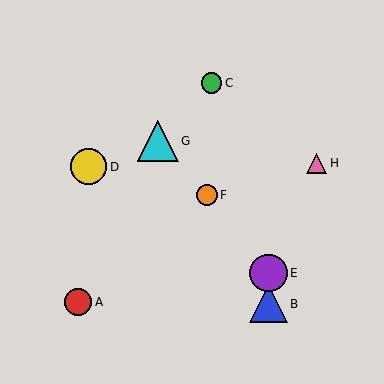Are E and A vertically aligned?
No, E is at x≈268 and A is at x≈78.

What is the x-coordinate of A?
Object A is at x≈78.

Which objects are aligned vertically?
Objects B, E are aligned vertically.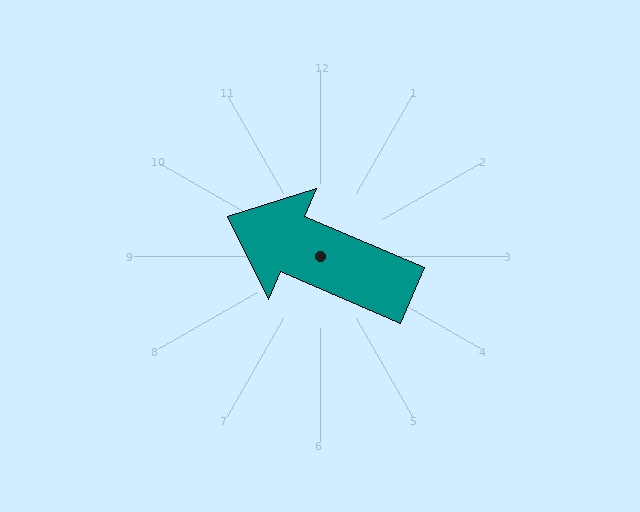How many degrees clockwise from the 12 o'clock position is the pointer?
Approximately 293 degrees.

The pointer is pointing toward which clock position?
Roughly 10 o'clock.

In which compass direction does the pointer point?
Northwest.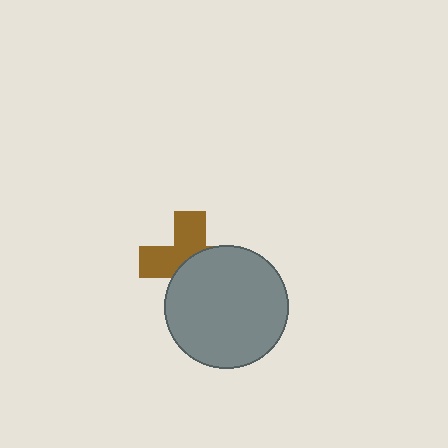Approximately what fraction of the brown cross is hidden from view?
Roughly 53% of the brown cross is hidden behind the gray circle.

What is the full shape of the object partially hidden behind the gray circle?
The partially hidden object is a brown cross.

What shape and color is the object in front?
The object in front is a gray circle.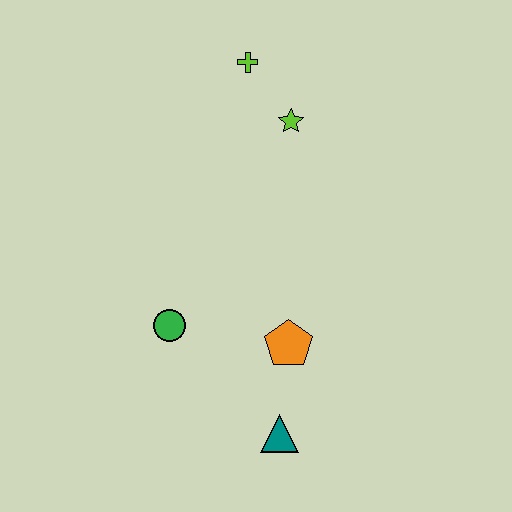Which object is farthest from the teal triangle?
The lime cross is farthest from the teal triangle.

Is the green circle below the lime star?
Yes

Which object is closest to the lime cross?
The lime star is closest to the lime cross.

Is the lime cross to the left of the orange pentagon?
Yes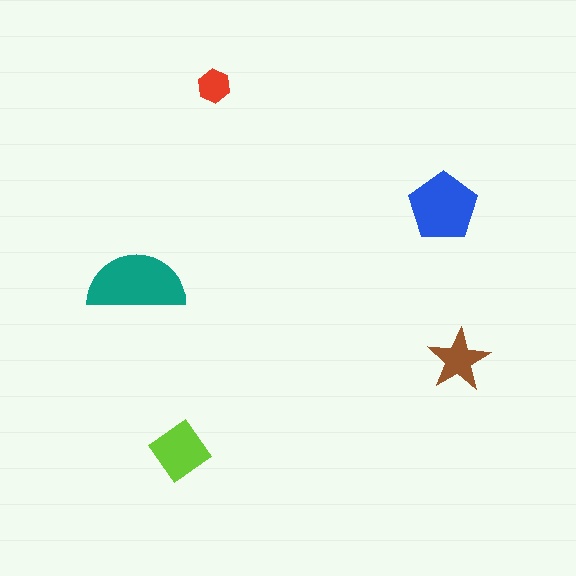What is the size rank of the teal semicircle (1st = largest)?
1st.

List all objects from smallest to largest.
The red hexagon, the brown star, the lime diamond, the blue pentagon, the teal semicircle.